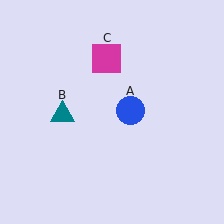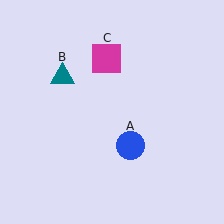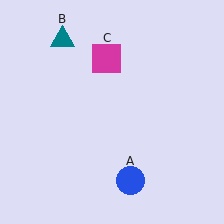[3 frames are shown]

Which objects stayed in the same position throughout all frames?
Magenta square (object C) remained stationary.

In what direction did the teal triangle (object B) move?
The teal triangle (object B) moved up.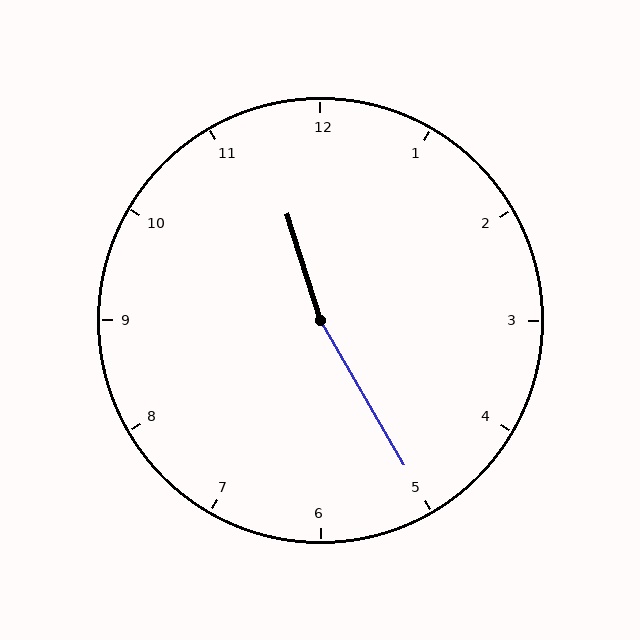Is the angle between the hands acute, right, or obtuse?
It is obtuse.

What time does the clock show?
11:25.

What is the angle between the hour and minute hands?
Approximately 168 degrees.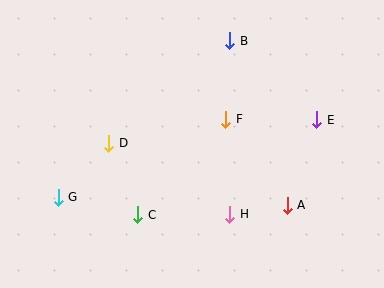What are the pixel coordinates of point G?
Point G is at (58, 197).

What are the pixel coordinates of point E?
Point E is at (317, 120).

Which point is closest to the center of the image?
Point F at (226, 119) is closest to the center.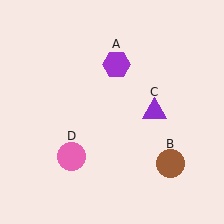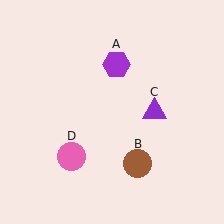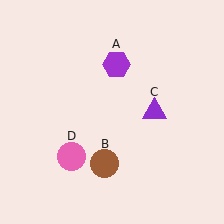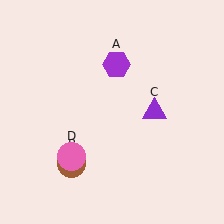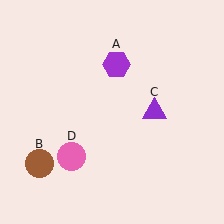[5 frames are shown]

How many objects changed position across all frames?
1 object changed position: brown circle (object B).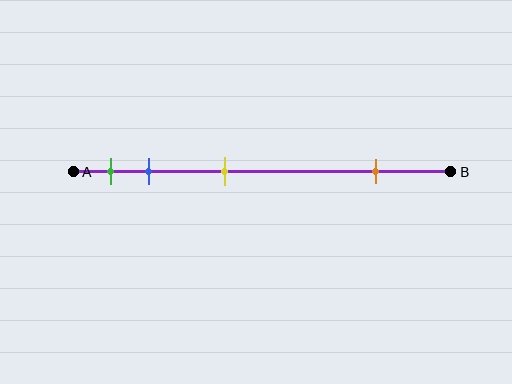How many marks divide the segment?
There are 4 marks dividing the segment.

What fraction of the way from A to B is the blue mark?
The blue mark is approximately 20% (0.2) of the way from A to B.